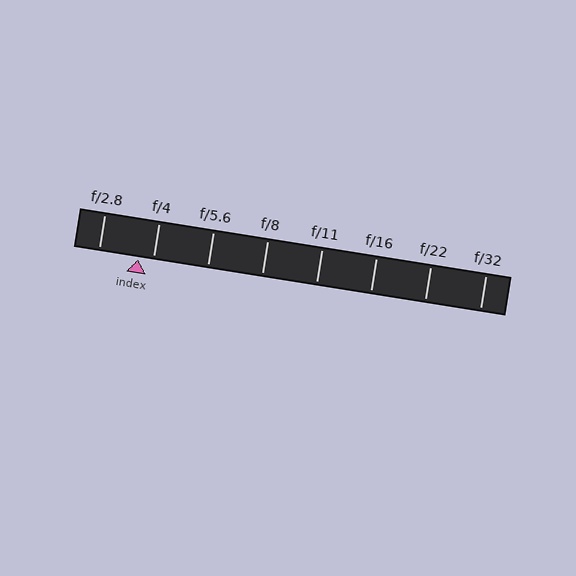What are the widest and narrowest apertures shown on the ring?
The widest aperture shown is f/2.8 and the narrowest is f/32.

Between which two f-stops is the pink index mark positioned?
The index mark is between f/2.8 and f/4.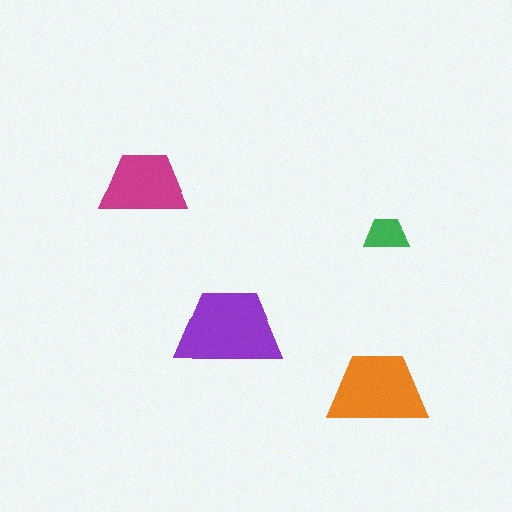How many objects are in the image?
There are 4 objects in the image.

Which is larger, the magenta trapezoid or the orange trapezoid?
The orange one.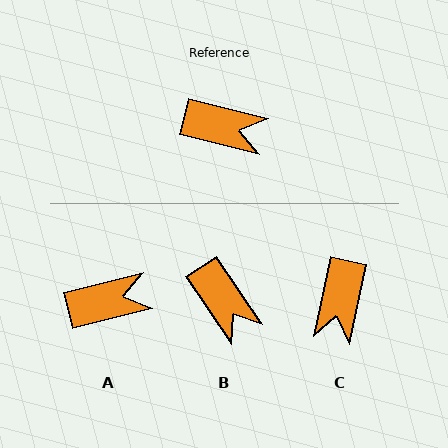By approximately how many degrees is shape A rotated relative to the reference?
Approximately 28 degrees counter-clockwise.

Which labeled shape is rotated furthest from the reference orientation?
C, about 88 degrees away.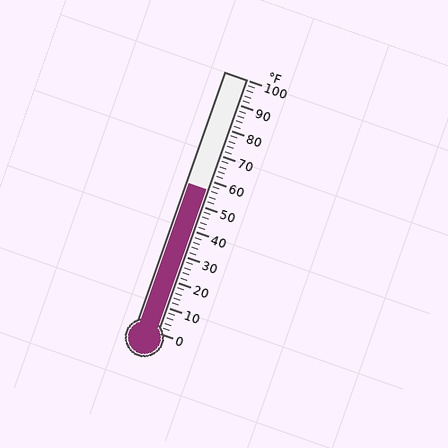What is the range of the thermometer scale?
The thermometer scale ranges from 0°F to 100°F.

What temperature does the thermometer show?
The thermometer shows approximately 56°F.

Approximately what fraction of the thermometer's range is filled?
The thermometer is filled to approximately 55% of its range.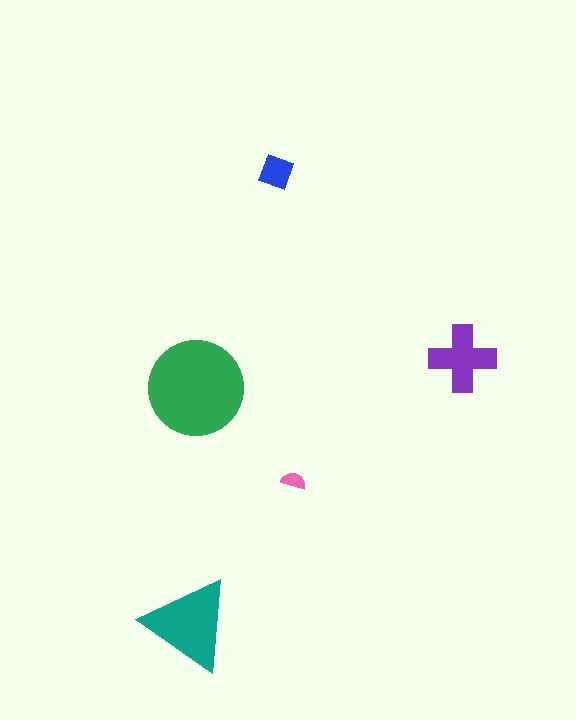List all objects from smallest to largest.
The pink semicircle, the blue diamond, the purple cross, the teal triangle, the green circle.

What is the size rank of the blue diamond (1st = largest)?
4th.